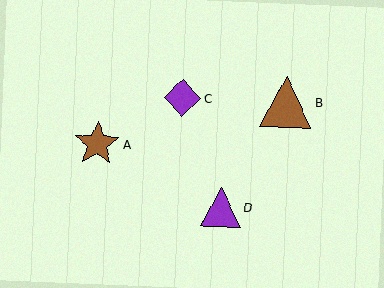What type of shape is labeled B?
Shape B is a brown triangle.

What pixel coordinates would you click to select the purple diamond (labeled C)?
Click at (182, 98) to select the purple diamond C.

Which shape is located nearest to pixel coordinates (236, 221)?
The purple triangle (labeled D) at (221, 207) is nearest to that location.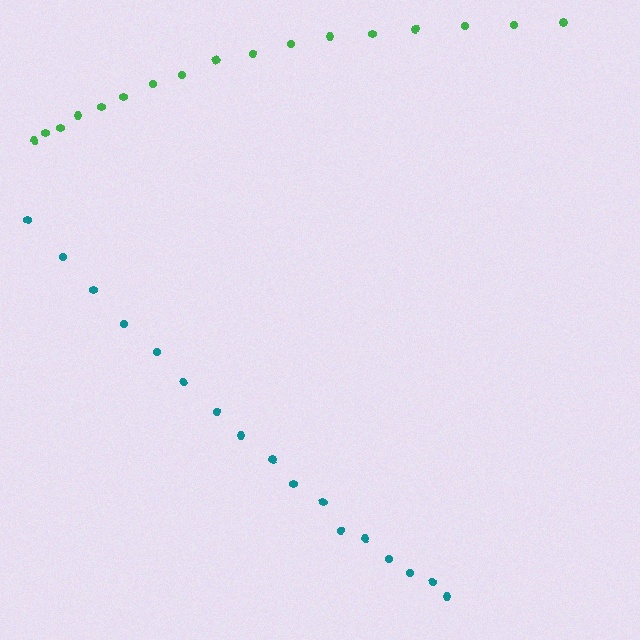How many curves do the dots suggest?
There are 2 distinct paths.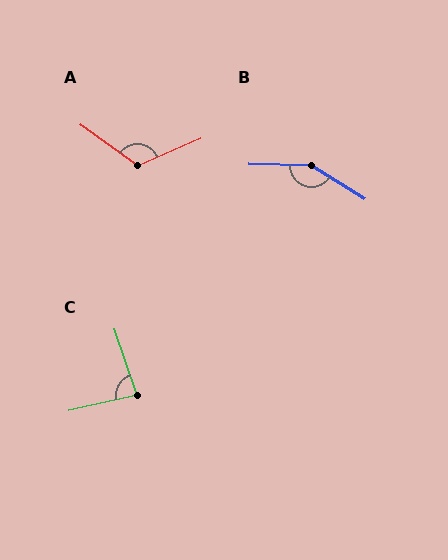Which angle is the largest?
B, at approximately 149 degrees.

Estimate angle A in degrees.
Approximately 121 degrees.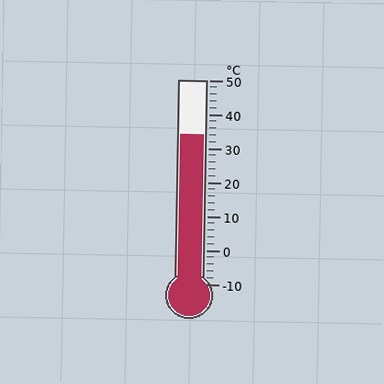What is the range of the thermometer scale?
The thermometer scale ranges from -10°C to 50°C.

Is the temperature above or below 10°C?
The temperature is above 10°C.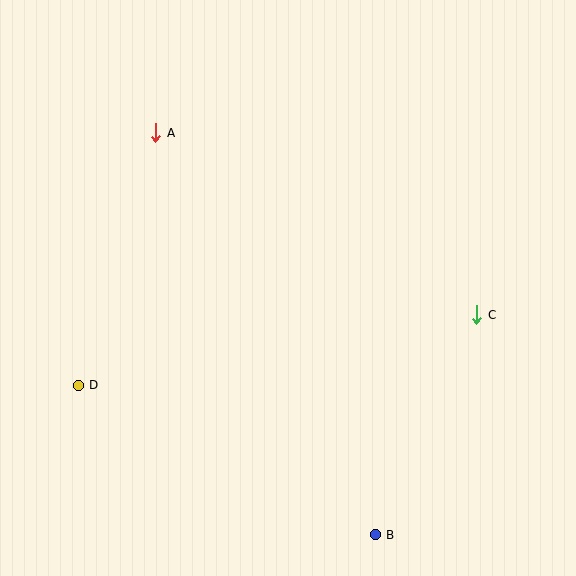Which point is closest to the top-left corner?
Point A is closest to the top-left corner.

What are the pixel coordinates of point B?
Point B is at (375, 535).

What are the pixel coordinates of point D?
Point D is at (78, 385).